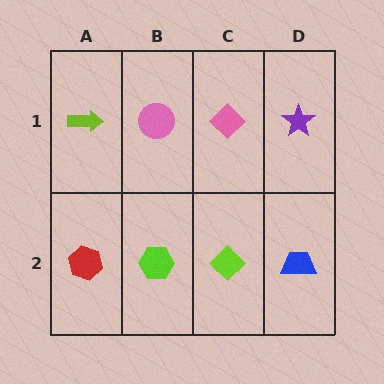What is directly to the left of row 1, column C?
A pink circle.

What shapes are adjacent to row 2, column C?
A pink diamond (row 1, column C), a lime hexagon (row 2, column B), a blue trapezoid (row 2, column D).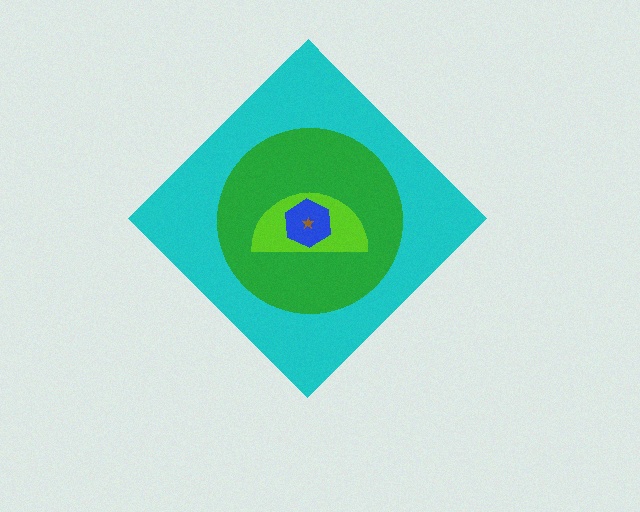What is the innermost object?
The brown star.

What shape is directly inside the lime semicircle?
The blue hexagon.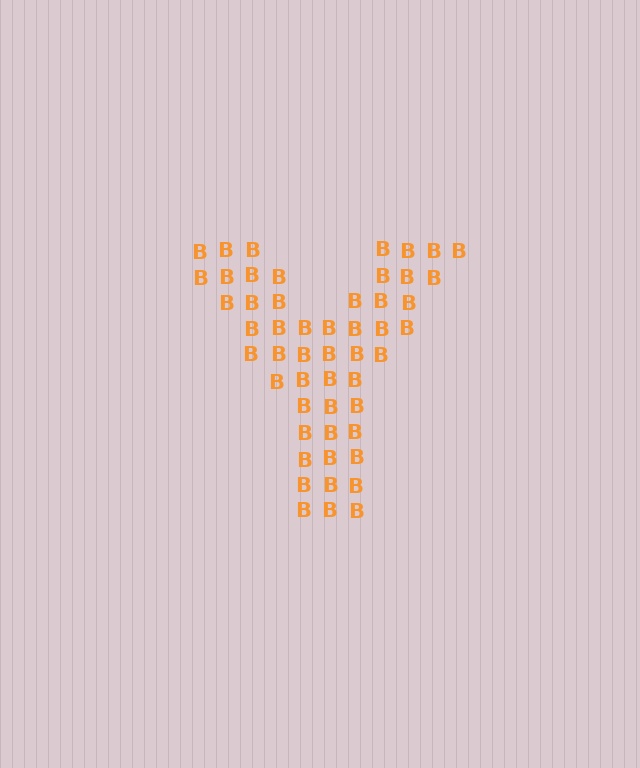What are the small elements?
The small elements are letter B's.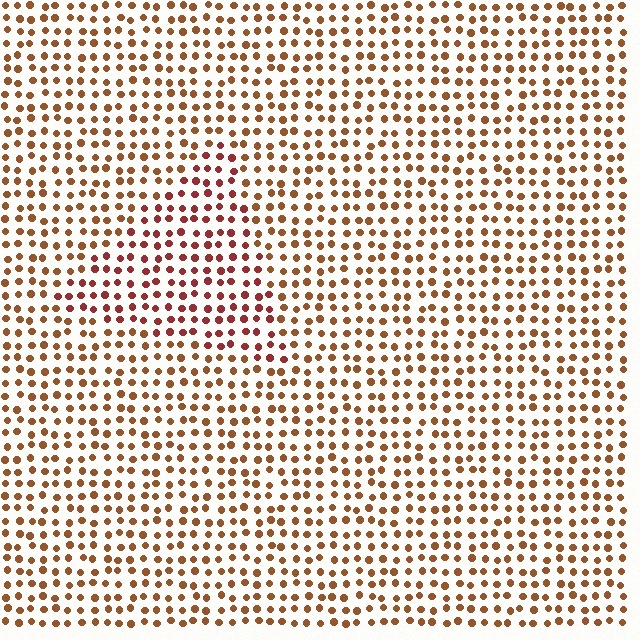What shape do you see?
I see a triangle.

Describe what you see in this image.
The image is filled with small brown elements in a uniform arrangement. A triangle-shaped region is visible where the elements are tinted to a slightly different hue, forming a subtle color boundary.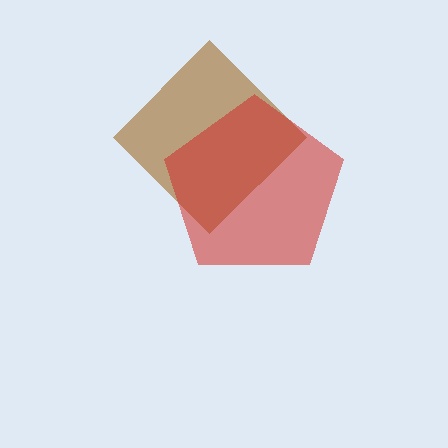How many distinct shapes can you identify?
There are 2 distinct shapes: a brown diamond, a red pentagon.